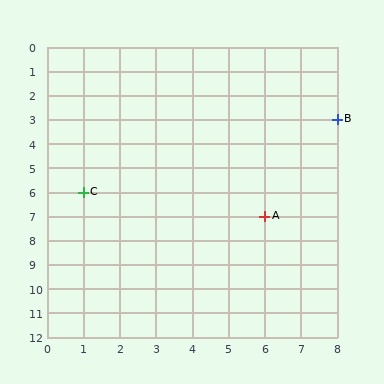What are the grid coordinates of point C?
Point C is at grid coordinates (1, 6).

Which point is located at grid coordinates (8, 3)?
Point B is at (8, 3).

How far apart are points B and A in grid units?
Points B and A are 2 columns and 4 rows apart (about 4.5 grid units diagonally).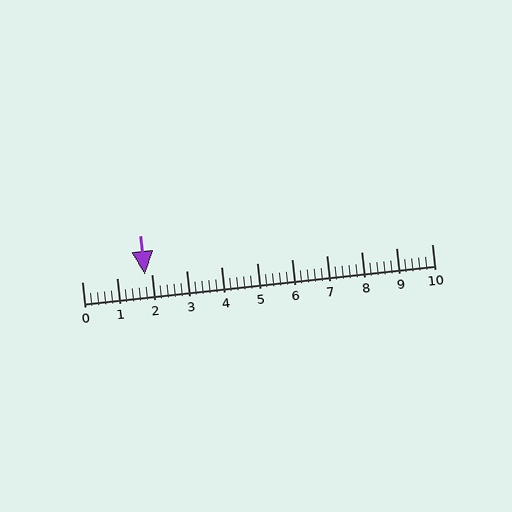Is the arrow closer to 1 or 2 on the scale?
The arrow is closer to 2.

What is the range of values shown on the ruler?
The ruler shows values from 0 to 10.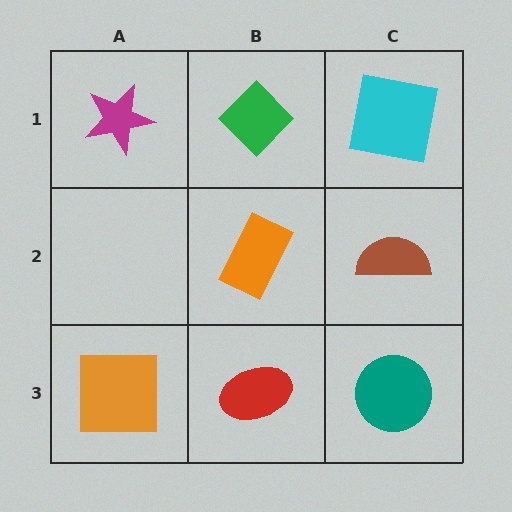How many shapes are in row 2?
2 shapes.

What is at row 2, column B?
An orange rectangle.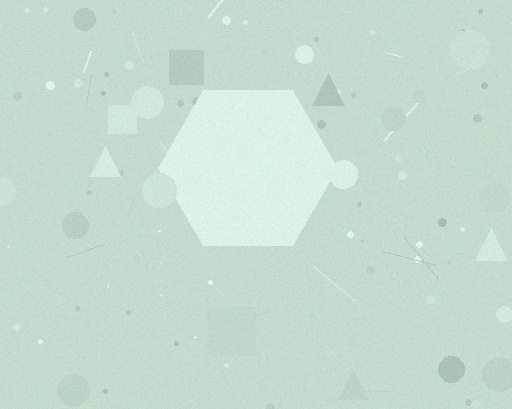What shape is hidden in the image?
A hexagon is hidden in the image.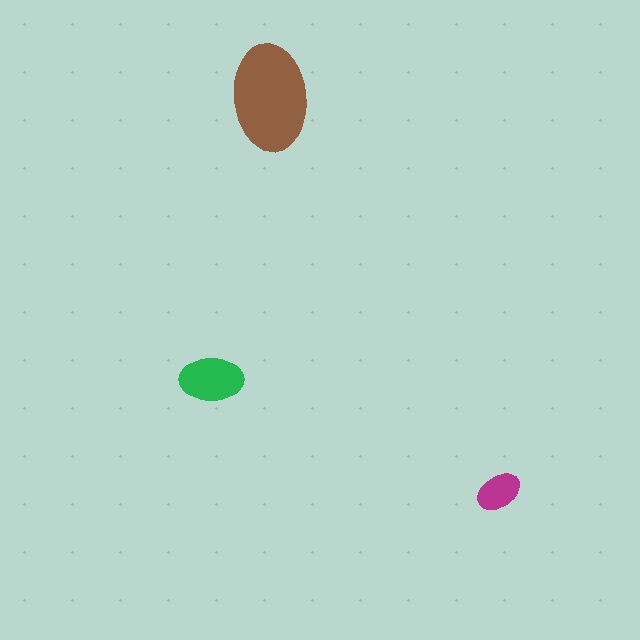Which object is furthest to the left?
The green ellipse is leftmost.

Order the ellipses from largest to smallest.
the brown one, the green one, the magenta one.